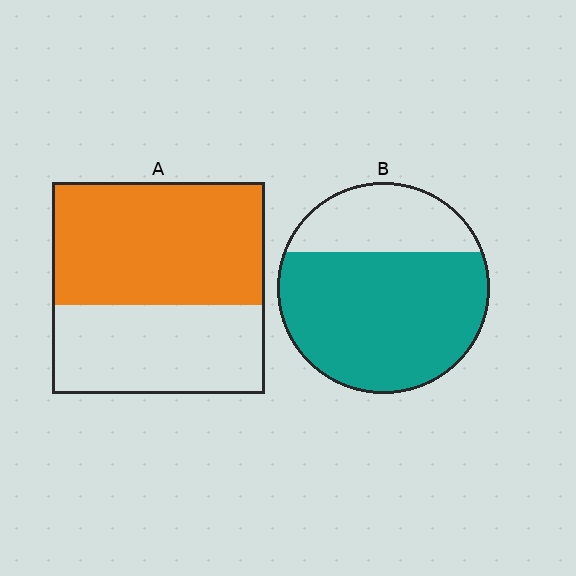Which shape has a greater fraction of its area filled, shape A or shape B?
Shape B.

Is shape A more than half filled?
Yes.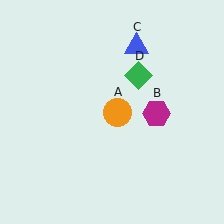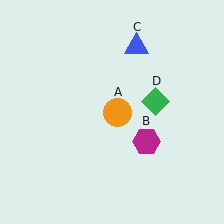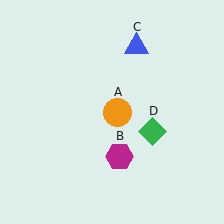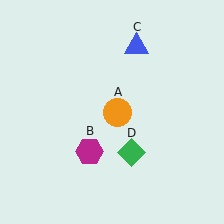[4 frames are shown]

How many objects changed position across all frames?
2 objects changed position: magenta hexagon (object B), green diamond (object D).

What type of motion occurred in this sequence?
The magenta hexagon (object B), green diamond (object D) rotated clockwise around the center of the scene.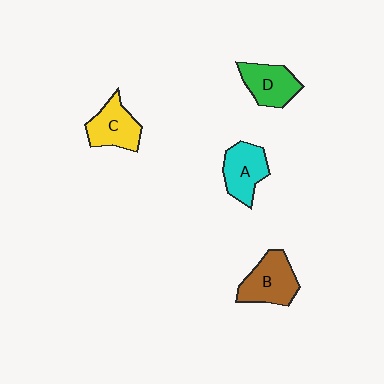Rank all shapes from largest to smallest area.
From largest to smallest: B (brown), A (cyan), C (yellow), D (green).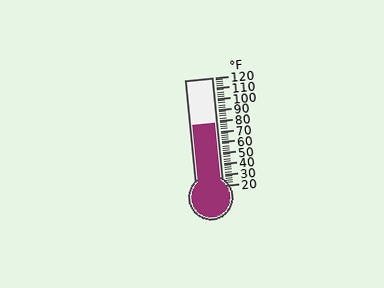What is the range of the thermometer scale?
The thermometer scale ranges from 20°F to 120°F.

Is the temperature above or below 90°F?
The temperature is below 90°F.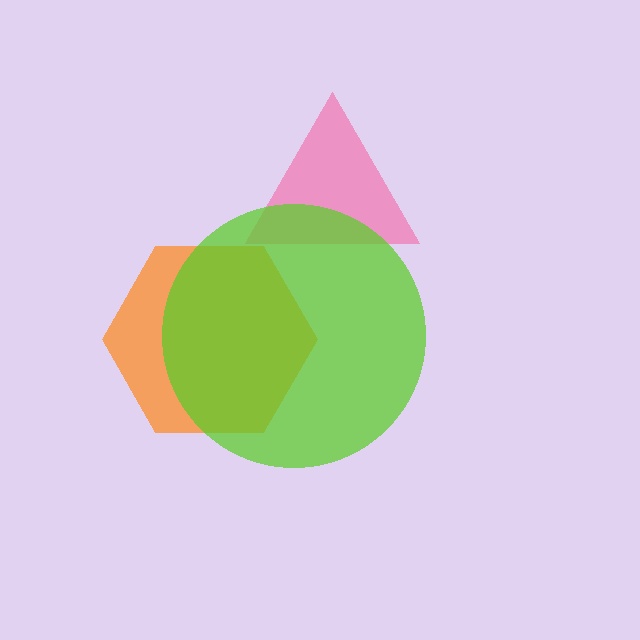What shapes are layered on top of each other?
The layered shapes are: an orange hexagon, a pink triangle, a lime circle.